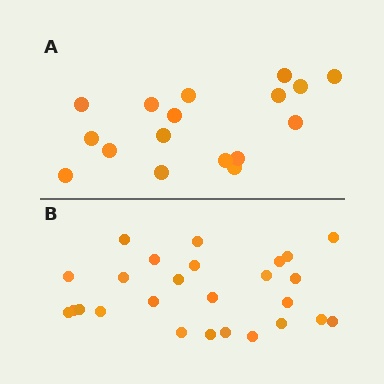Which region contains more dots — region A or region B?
Region B (the bottom region) has more dots.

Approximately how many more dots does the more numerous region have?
Region B has roughly 8 or so more dots than region A.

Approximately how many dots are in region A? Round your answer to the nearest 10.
About 20 dots. (The exact count is 17, which rounds to 20.)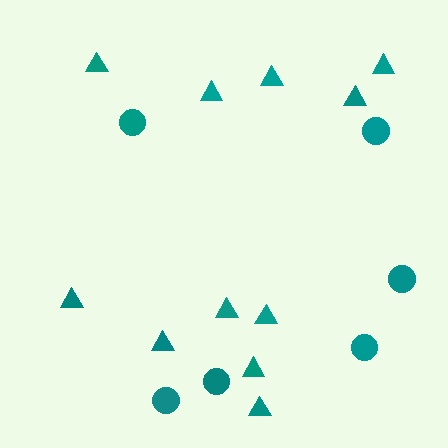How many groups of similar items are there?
There are 2 groups: one group of triangles (11) and one group of circles (6).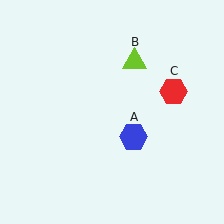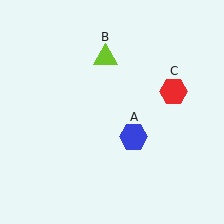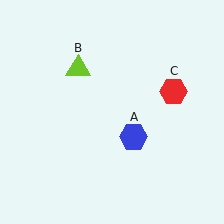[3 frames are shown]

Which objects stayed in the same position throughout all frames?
Blue hexagon (object A) and red hexagon (object C) remained stationary.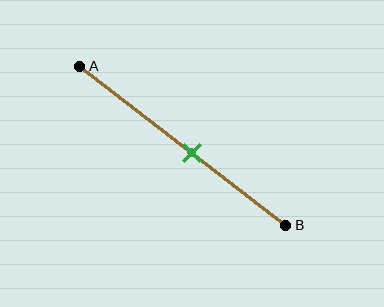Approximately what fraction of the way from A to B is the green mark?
The green mark is approximately 55% of the way from A to B.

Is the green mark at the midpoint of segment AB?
No, the mark is at about 55% from A, not at the 50% midpoint.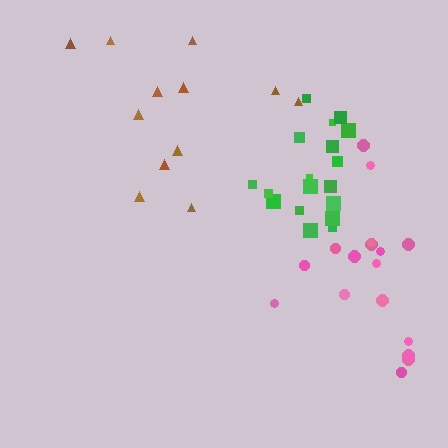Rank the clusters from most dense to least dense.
green, brown, pink.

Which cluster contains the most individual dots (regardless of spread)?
Green (18).